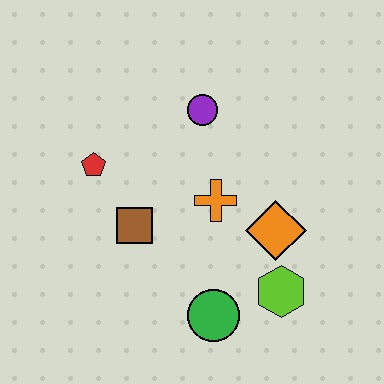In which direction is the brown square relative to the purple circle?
The brown square is below the purple circle.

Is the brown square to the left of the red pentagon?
No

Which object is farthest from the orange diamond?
The red pentagon is farthest from the orange diamond.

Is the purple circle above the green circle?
Yes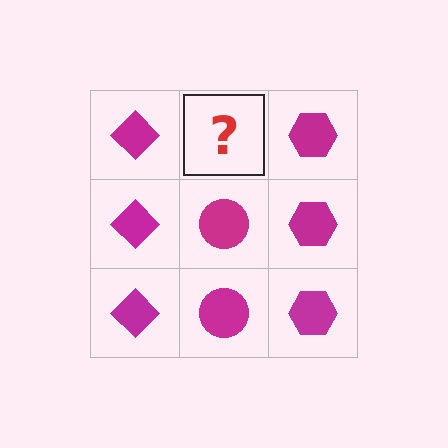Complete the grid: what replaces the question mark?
The question mark should be replaced with a magenta circle.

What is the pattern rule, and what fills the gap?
The rule is that each column has a consistent shape. The gap should be filled with a magenta circle.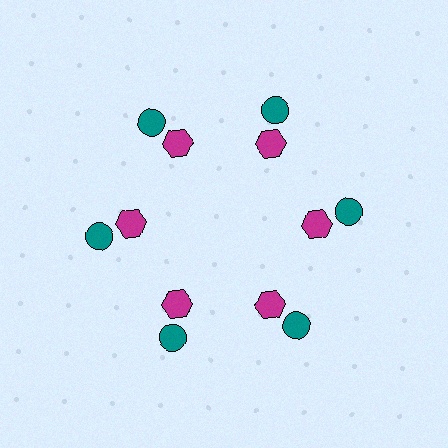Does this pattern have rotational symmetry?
Yes, this pattern has 6-fold rotational symmetry. It looks the same after rotating 60 degrees around the center.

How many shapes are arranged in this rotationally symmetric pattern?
There are 12 shapes, arranged in 6 groups of 2.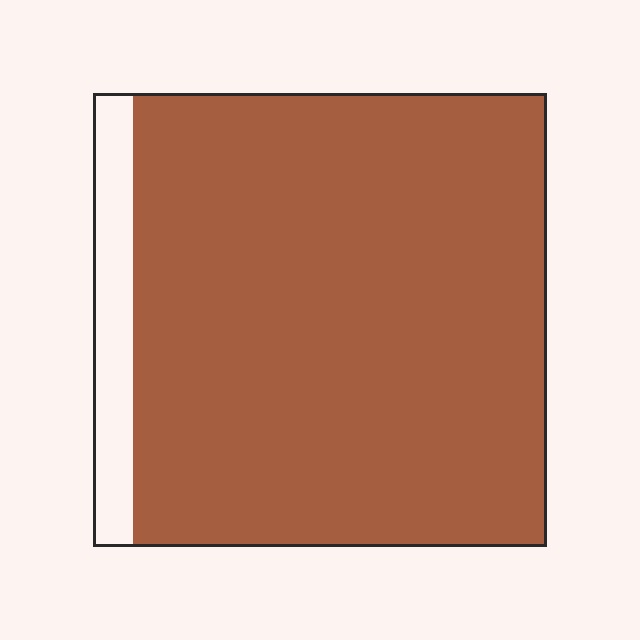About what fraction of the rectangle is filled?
About nine tenths (9/10).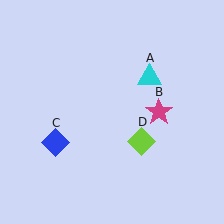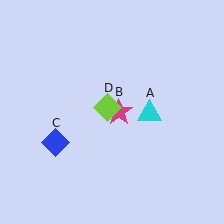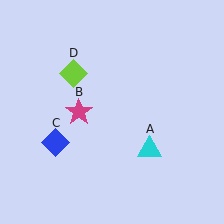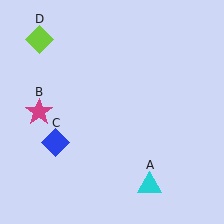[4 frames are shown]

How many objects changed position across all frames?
3 objects changed position: cyan triangle (object A), magenta star (object B), lime diamond (object D).